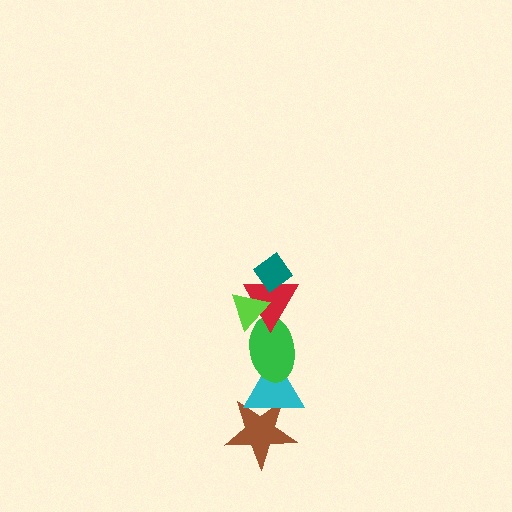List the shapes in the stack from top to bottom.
From top to bottom: the teal diamond, the lime triangle, the red triangle, the green ellipse, the cyan triangle, the brown star.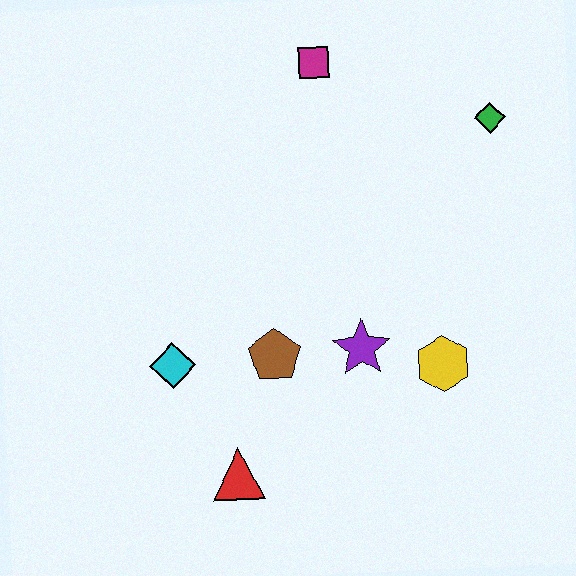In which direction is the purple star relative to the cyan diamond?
The purple star is to the right of the cyan diamond.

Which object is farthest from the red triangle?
The green diamond is farthest from the red triangle.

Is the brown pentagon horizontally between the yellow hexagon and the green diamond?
No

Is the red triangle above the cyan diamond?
No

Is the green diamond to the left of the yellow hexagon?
No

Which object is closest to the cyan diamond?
The brown pentagon is closest to the cyan diamond.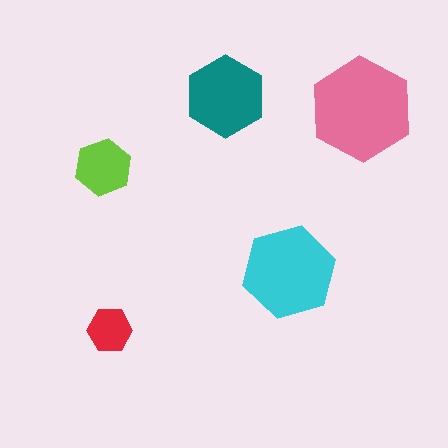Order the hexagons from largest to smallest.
the pink one, the cyan one, the teal one, the lime one, the red one.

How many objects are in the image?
There are 5 objects in the image.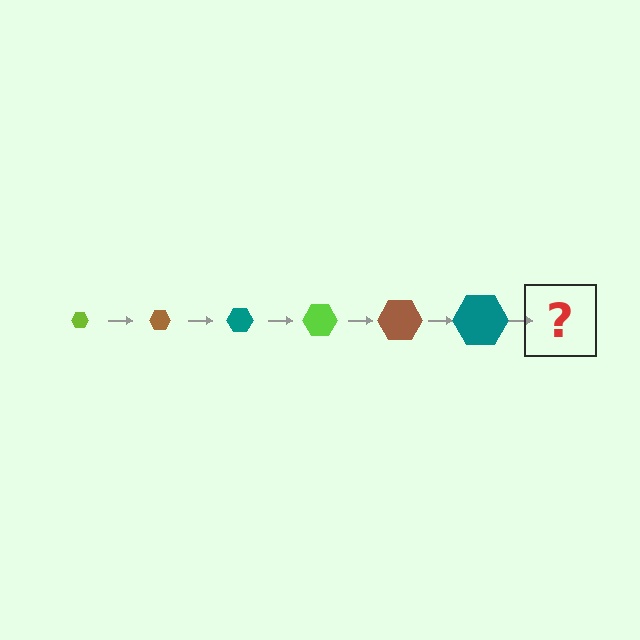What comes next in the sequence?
The next element should be a lime hexagon, larger than the previous one.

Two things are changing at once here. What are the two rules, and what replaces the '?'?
The two rules are that the hexagon grows larger each step and the color cycles through lime, brown, and teal. The '?' should be a lime hexagon, larger than the previous one.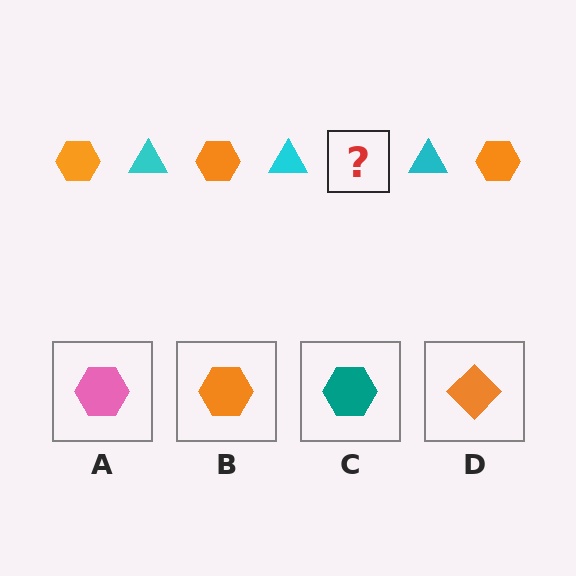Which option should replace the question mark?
Option B.